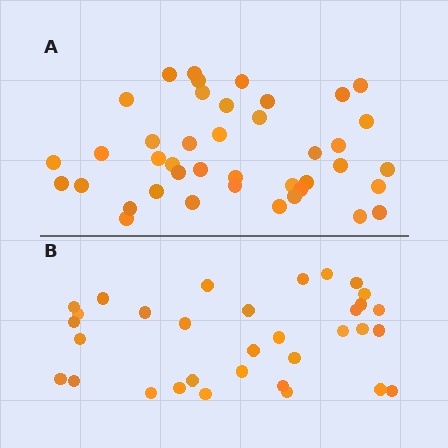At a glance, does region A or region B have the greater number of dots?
Region A (the top region) has more dots.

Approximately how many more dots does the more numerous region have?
Region A has roughly 8 or so more dots than region B.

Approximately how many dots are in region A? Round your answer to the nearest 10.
About 40 dots. (The exact count is 41, which rounds to 40.)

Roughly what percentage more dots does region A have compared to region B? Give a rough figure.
About 25% more.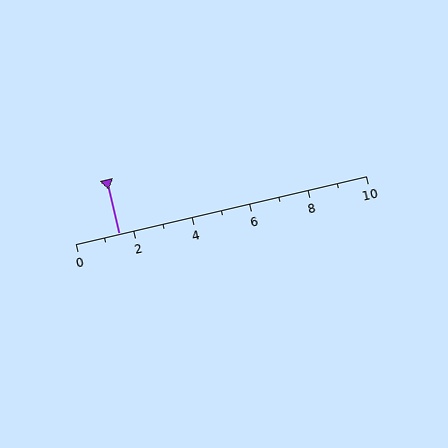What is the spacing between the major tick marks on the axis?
The major ticks are spaced 2 apart.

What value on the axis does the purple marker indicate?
The marker indicates approximately 1.5.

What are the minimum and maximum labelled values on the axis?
The axis runs from 0 to 10.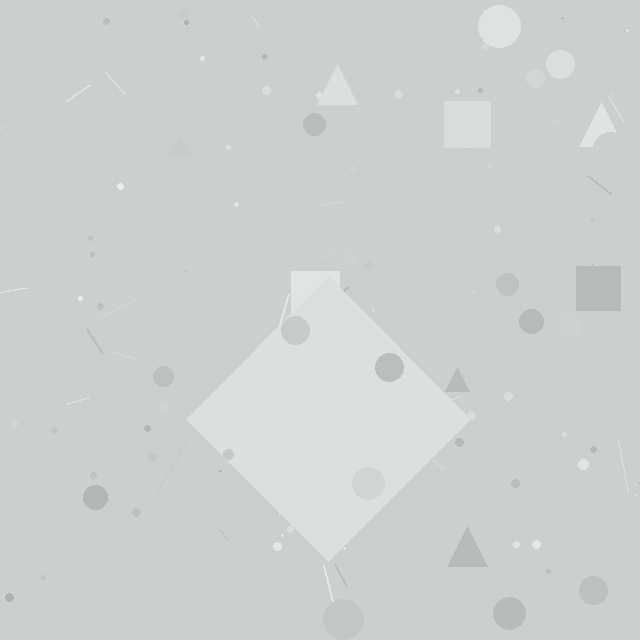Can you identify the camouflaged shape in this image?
The camouflaged shape is a diamond.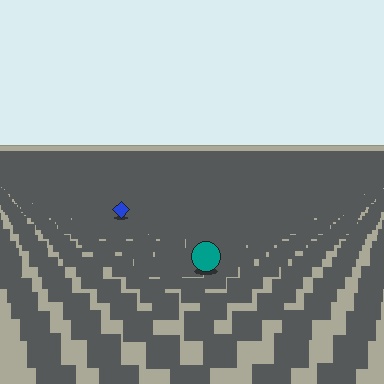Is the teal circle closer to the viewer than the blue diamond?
Yes. The teal circle is closer — you can tell from the texture gradient: the ground texture is coarser near it.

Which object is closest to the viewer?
The teal circle is closest. The texture marks near it are larger and more spread out.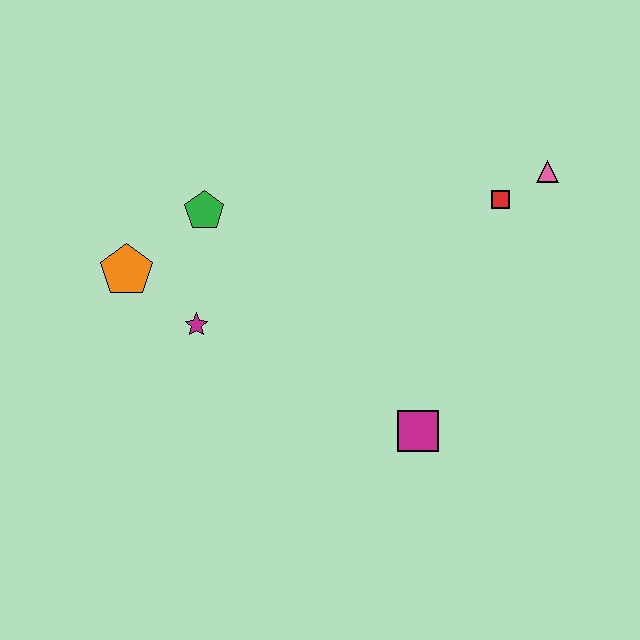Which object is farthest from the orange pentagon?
The pink triangle is farthest from the orange pentagon.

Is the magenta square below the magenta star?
Yes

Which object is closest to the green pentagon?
The orange pentagon is closest to the green pentagon.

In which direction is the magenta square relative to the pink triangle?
The magenta square is below the pink triangle.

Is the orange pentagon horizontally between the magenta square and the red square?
No